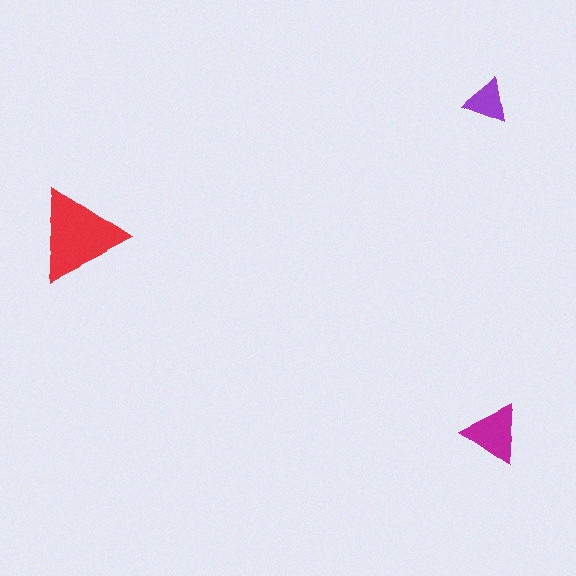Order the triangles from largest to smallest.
the red one, the magenta one, the purple one.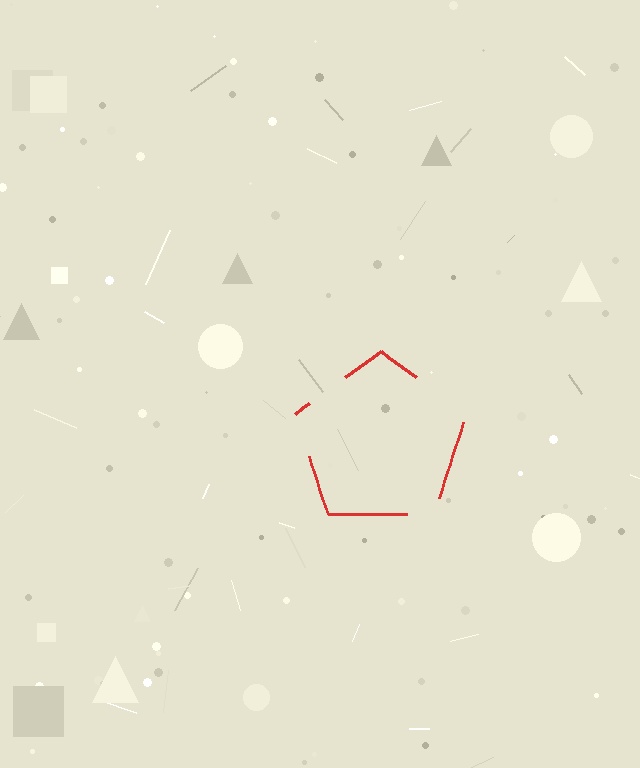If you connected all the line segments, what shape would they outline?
They would outline a pentagon.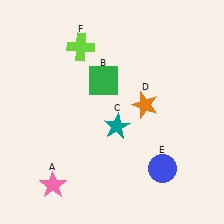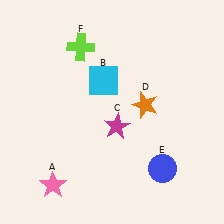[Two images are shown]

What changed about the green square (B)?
In Image 1, B is green. In Image 2, it changed to cyan.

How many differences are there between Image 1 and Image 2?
There are 2 differences between the two images.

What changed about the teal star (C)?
In Image 1, C is teal. In Image 2, it changed to magenta.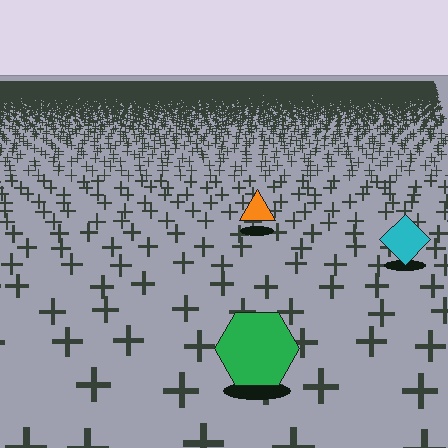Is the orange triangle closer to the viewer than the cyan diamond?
No. The cyan diamond is closer — you can tell from the texture gradient: the ground texture is coarser near it.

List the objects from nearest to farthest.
From nearest to farthest: the green hexagon, the cyan diamond, the orange triangle.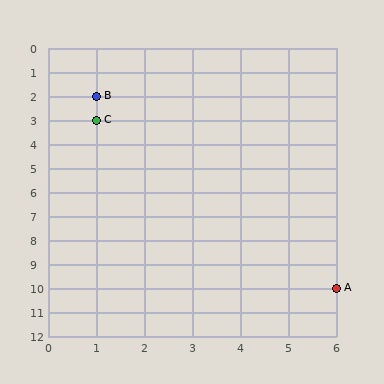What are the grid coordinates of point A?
Point A is at grid coordinates (6, 10).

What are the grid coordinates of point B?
Point B is at grid coordinates (1, 2).